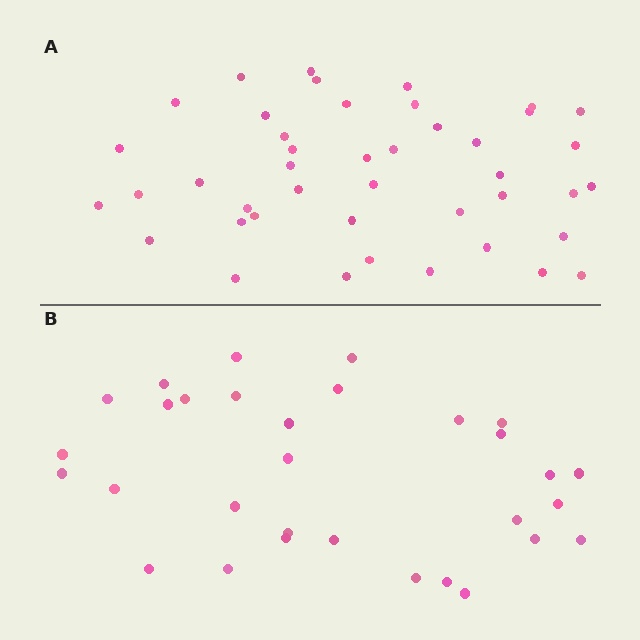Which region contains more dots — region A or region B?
Region A (the top region) has more dots.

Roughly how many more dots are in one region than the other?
Region A has roughly 12 or so more dots than region B.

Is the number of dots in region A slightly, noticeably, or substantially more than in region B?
Region A has noticeably more, but not dramatically so. The ratio is roughly 1.4 to 1.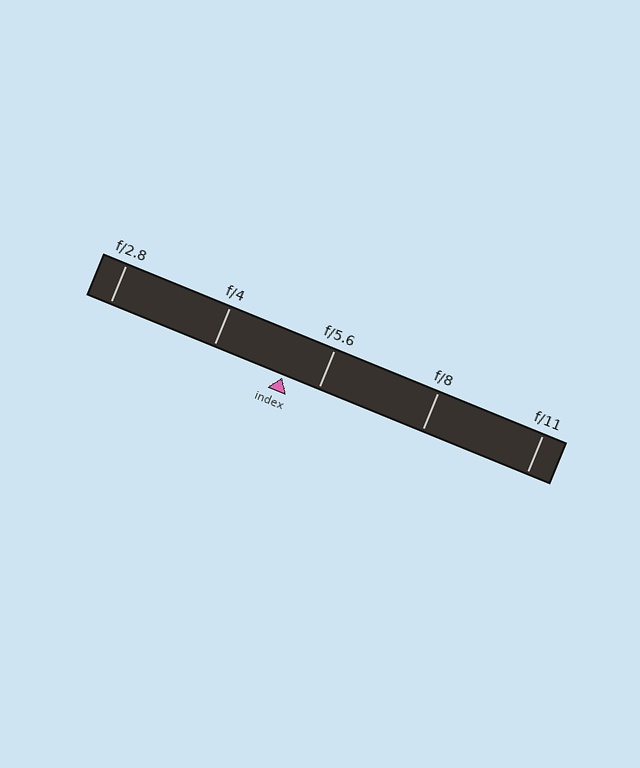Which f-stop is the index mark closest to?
The index mark is closest to f/5.6.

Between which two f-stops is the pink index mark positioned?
The index mark is between f/4 and f/5.6.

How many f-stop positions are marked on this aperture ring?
There are 5 f-stop positions marked.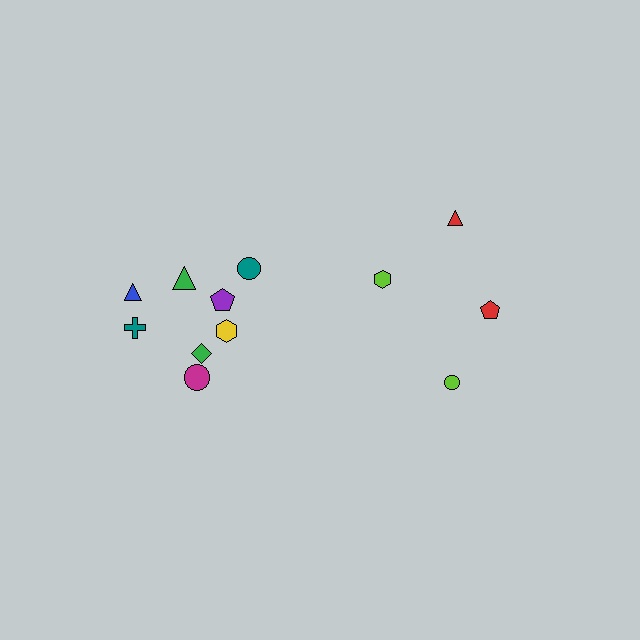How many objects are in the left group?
There are 8 objects.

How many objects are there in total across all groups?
There are 12 objects.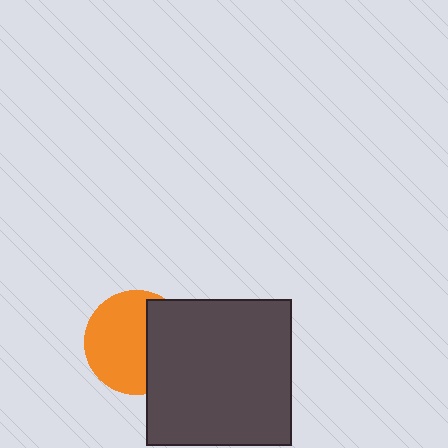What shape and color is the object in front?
The object in front is a dark gray square.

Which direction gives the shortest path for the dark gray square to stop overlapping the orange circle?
Moving right gives the shortest separation.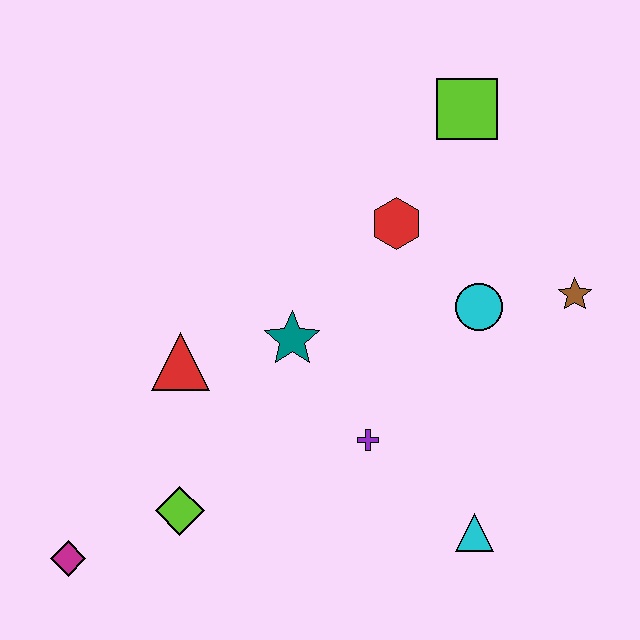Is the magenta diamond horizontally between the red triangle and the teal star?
No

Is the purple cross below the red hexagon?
Yes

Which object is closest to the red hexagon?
The cyan circle is closest to the red hexagon.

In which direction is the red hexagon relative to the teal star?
The red hexagon is above the teal star.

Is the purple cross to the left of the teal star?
No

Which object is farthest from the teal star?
The magenta diamond is farthest from the teal star.